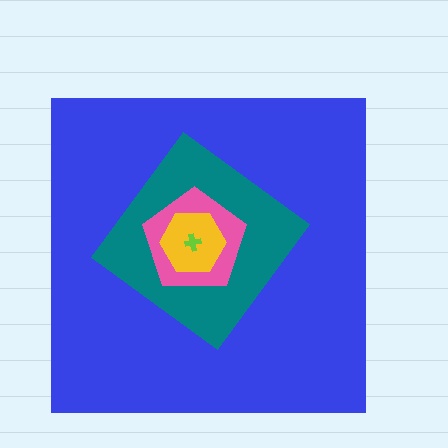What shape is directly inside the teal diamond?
The pink pentagon.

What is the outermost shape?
The blue square.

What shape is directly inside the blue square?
The teal diamond.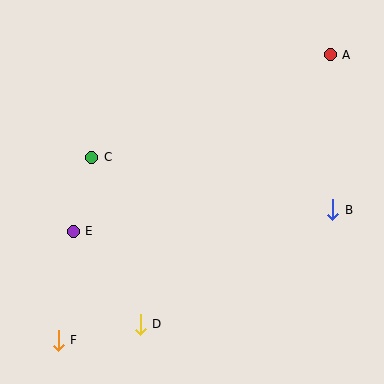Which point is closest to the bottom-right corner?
Point B is closest to the bottom-right corner.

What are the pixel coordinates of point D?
Point D is at (140, 325).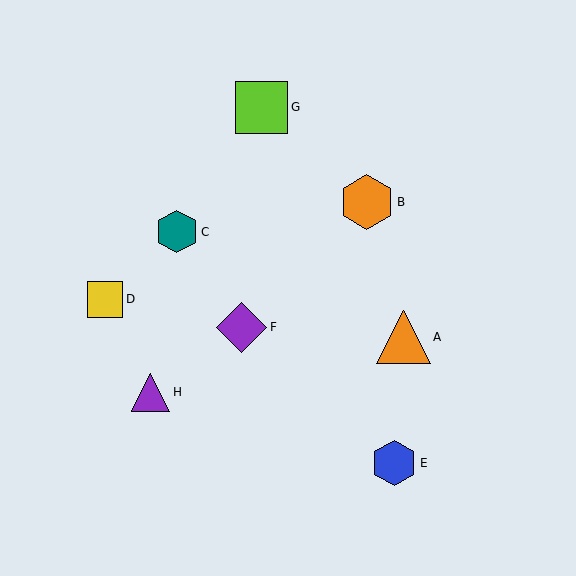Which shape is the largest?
The orange hexagon (labeled B) is the largest.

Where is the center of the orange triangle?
The center of the orange triangle is at (403, 337).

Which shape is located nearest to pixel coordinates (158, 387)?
The purple triangle (labeled H) at (151, 392) is nearest to that location.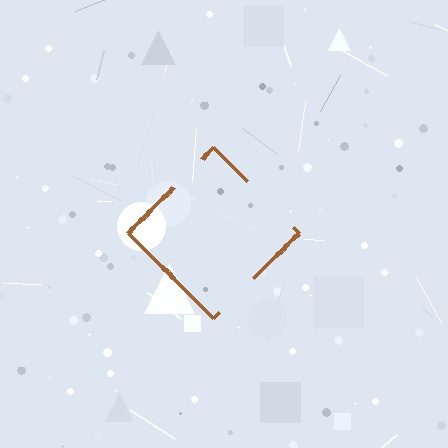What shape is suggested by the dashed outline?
The dashed outline suggests a diamond.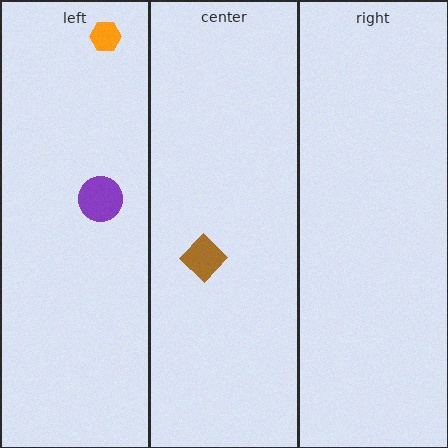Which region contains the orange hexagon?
The left region.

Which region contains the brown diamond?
The center region.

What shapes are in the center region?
The brown diamond.